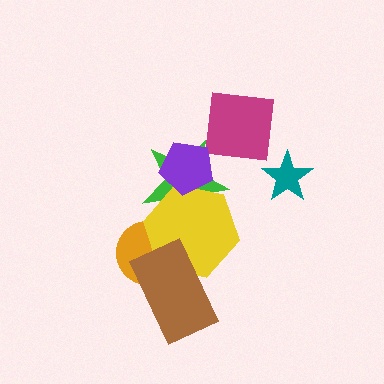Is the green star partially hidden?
Yes, it is partially covered by another shape.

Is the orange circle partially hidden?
Yes, it is partially covered by another shape.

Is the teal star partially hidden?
No, no other shape covers it.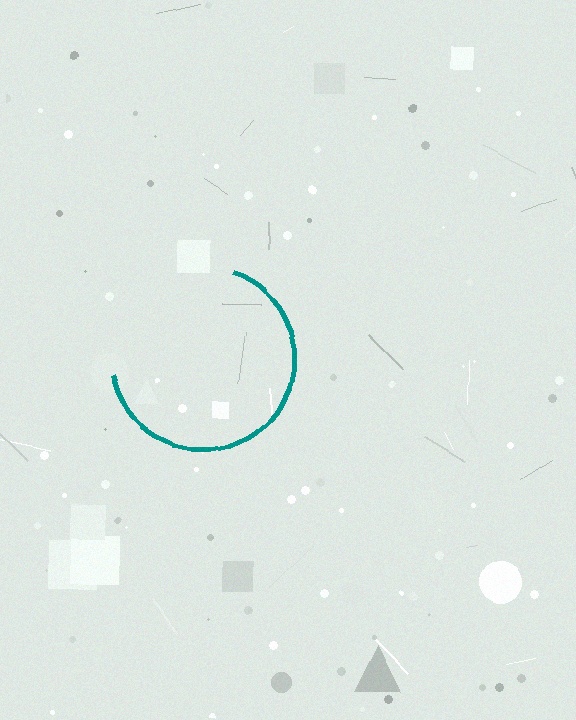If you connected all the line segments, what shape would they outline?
They would outline a circle.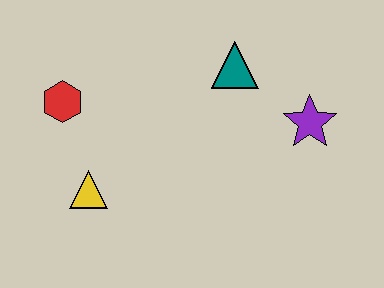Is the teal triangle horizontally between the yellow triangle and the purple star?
Yes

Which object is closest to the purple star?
The teal triangle is closest to the purple star.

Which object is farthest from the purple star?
The red hexagon is farthest from the purple star.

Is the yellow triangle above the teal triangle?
No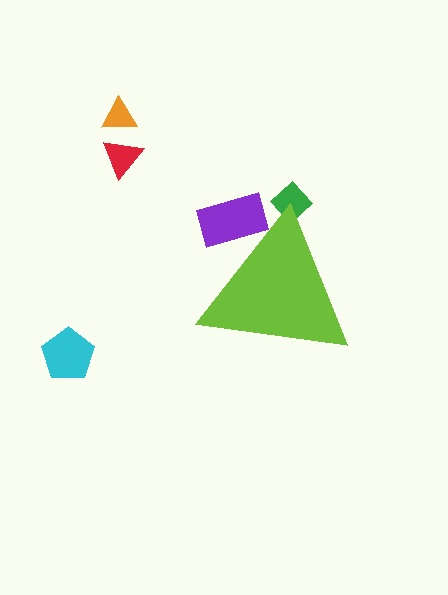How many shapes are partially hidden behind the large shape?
2 shapes are partially hidden.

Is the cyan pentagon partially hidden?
No, the cyan pentagon is fully visible.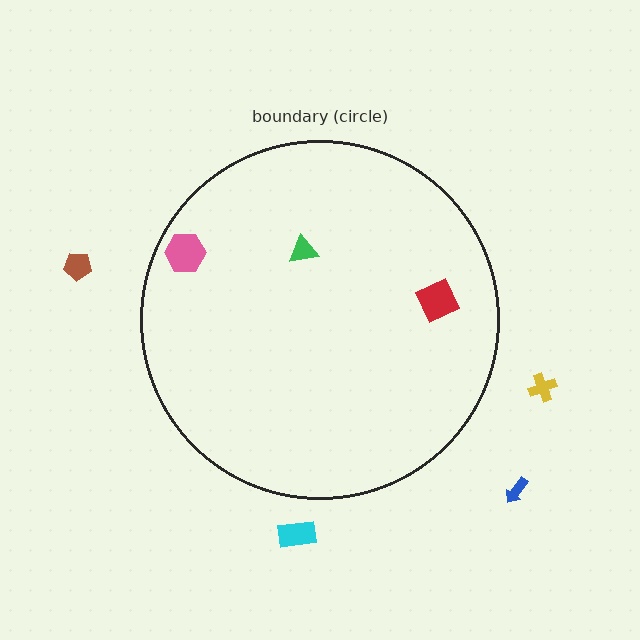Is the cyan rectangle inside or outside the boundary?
Outside.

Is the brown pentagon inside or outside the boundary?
Outside.